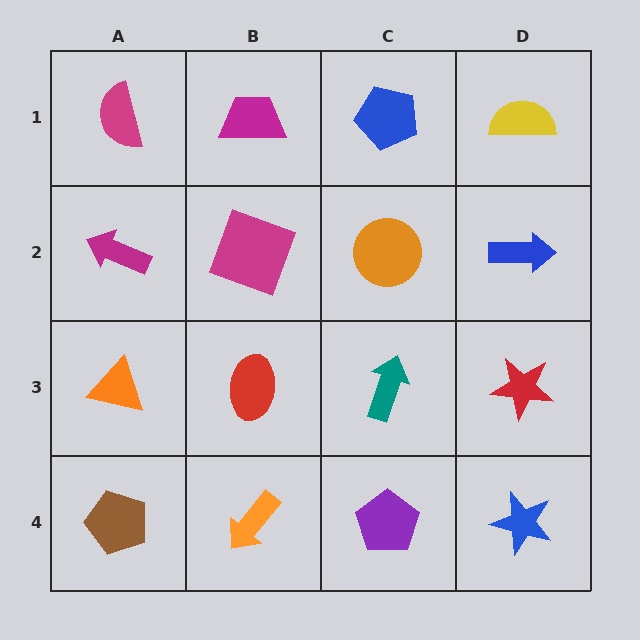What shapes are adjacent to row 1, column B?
A magenta square (row 2, column B), a magenta semicircle (row 1, column A), a blue pentagon (row 1, column C).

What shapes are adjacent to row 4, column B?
A red ellipse (row 3, column B), a brown pentagon (row 4, column A), a purple pentagon (row 4, column C).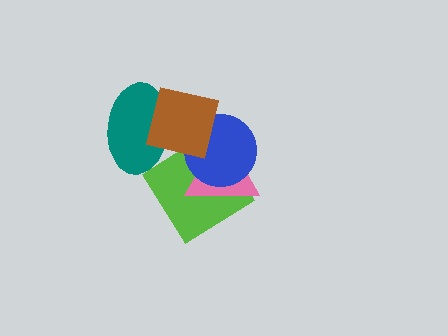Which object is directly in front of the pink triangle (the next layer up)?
The blue circle is directly in front of the pink triangle.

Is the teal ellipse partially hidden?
Yes, it is partially covered by another shape.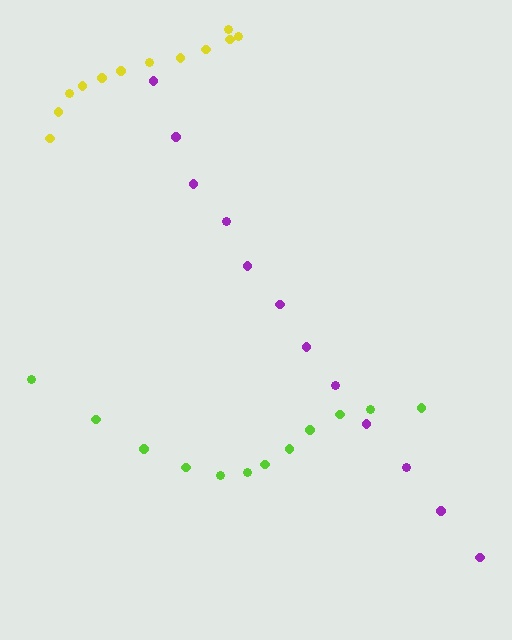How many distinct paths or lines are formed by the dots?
There are 3 distinct paths.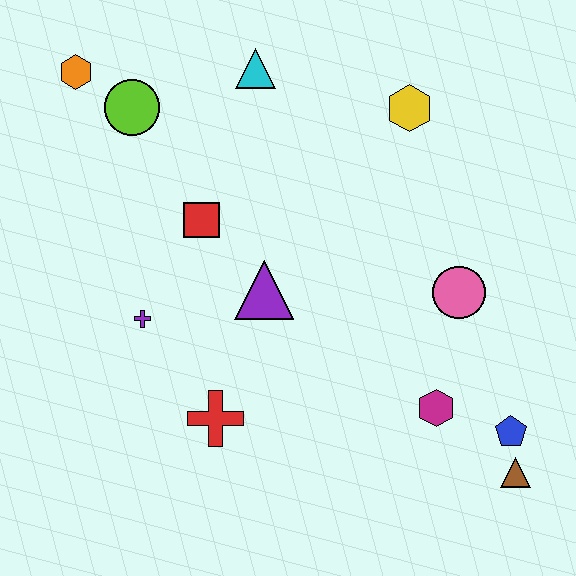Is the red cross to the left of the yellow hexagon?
Yes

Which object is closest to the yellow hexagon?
The cyan triangle is closest to the yellow hexagon.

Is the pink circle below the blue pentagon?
No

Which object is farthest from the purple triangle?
The brown triangle is farthest from the purple triangle.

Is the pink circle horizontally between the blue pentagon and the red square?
Yes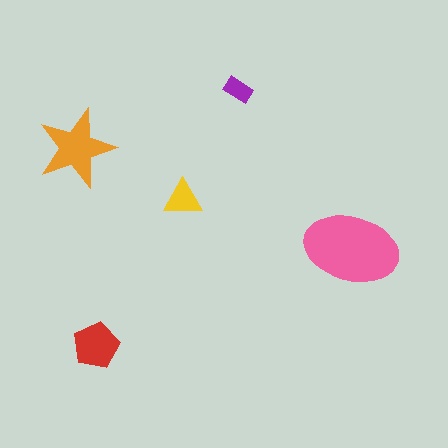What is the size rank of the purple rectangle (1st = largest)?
5th.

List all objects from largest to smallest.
The pink ellipse, the orange star, the red pentagon, the yellow triangle, the purple rectangle.